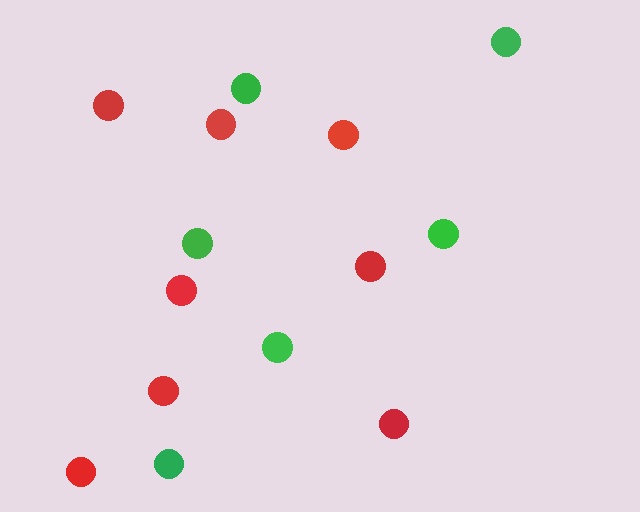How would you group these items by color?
There are 2 groups: one group of red circles (8) and one group of green circles (6).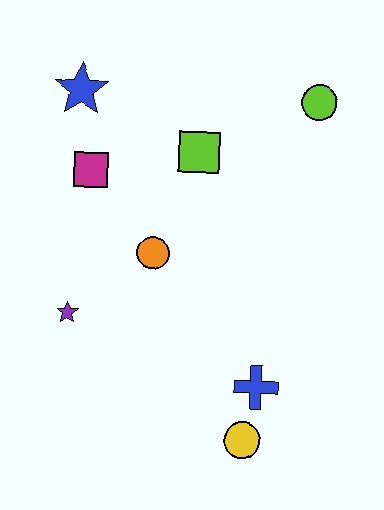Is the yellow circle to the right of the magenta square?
Yes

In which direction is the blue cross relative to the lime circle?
The blue cross is below the lime circle.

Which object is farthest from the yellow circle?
The blue star is farthest from the yellow circle.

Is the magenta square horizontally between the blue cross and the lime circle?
No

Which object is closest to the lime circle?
The lime square is closest to the lime circle.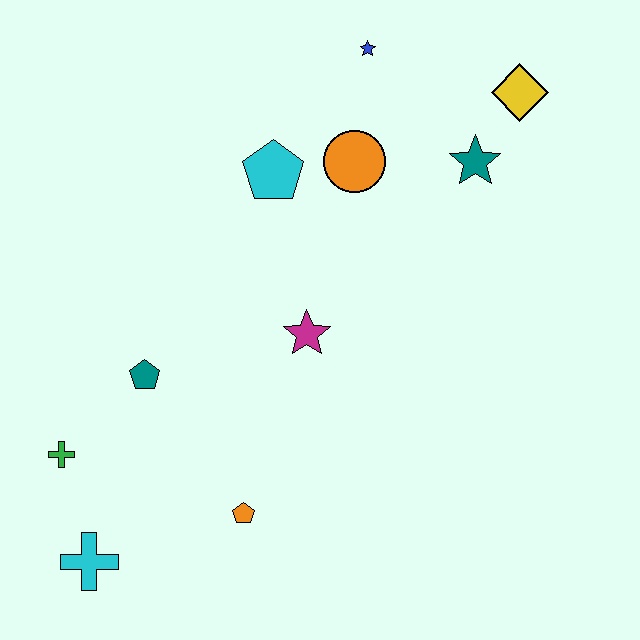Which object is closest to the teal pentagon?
The green cross is closest to the teal pentagon.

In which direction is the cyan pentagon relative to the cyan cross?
The cyan pentagon is above the cyan cross.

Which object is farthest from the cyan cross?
The yellow diamond is farthest from the cyan cross.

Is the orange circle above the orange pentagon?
Yes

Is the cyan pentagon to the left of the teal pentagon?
No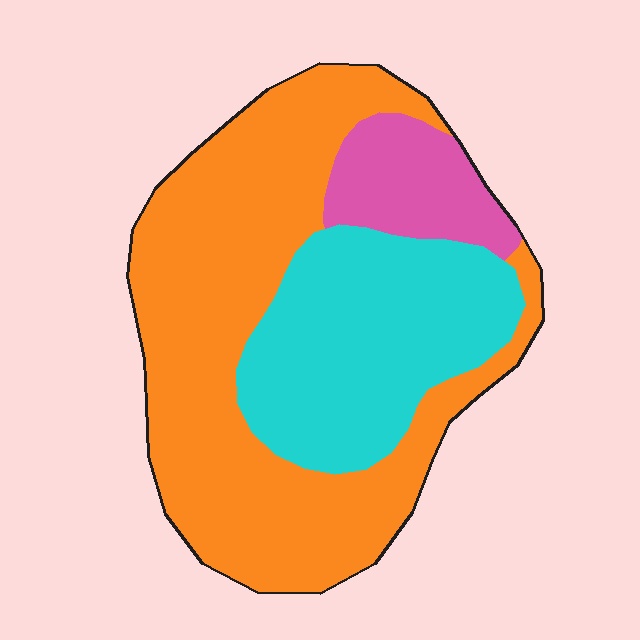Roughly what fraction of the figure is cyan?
Cyan takes up about one third (1/3) of the figure.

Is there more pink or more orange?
Orange.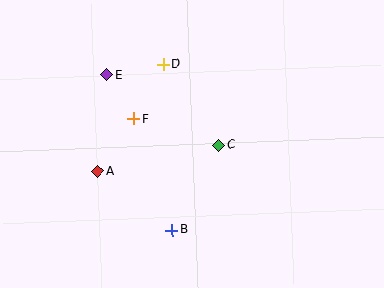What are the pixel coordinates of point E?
Point E is at (107, 75).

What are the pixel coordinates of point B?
Point B is at (172, 230).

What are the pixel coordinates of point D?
Point D is at (163, 64).